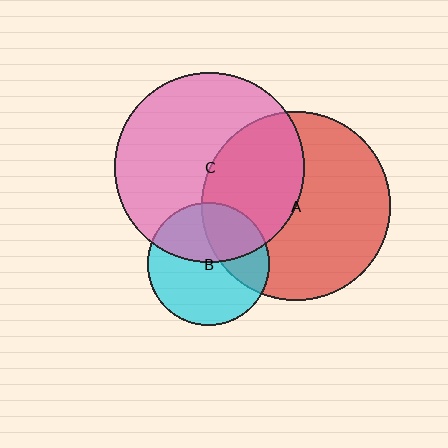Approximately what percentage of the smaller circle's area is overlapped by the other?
Approximately 40%.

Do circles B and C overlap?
Yes.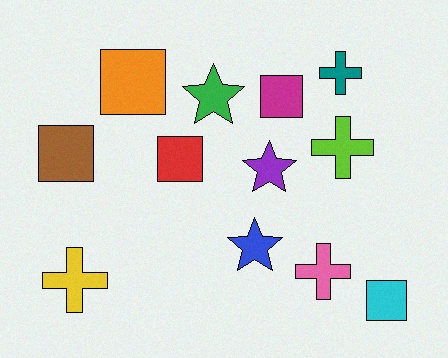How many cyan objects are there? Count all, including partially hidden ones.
There is 1 cyan object.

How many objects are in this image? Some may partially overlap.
There are 12 objects.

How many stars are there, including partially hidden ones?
There are 3 stars.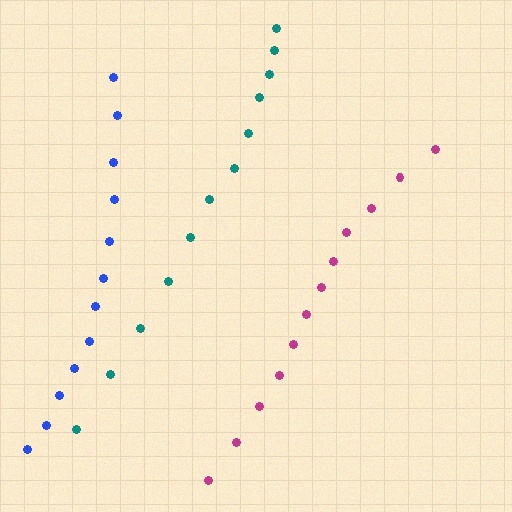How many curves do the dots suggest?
There are 3 distinct paths.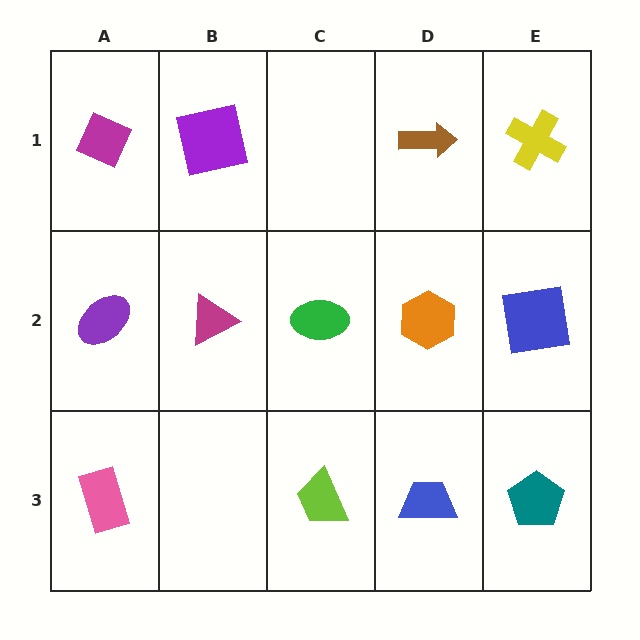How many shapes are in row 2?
5 shapes.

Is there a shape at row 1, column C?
No, that cell is empty.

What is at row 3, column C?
A lime trapezoid.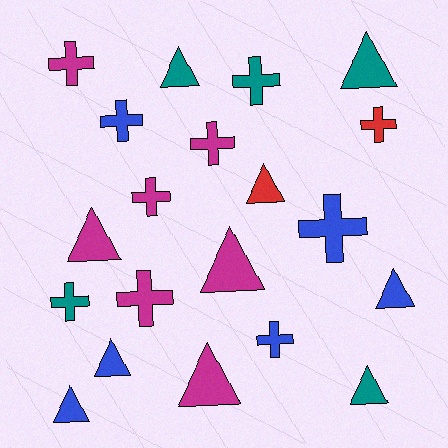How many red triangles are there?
There is 1 red triangle.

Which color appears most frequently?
Magenta, with 7 objects.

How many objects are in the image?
There are 20 objects.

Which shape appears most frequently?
Cross, with 10 objects.